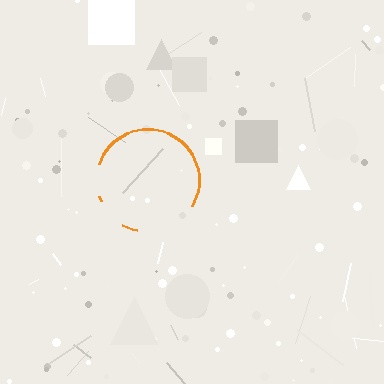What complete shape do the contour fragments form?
The contour fragments form a circle.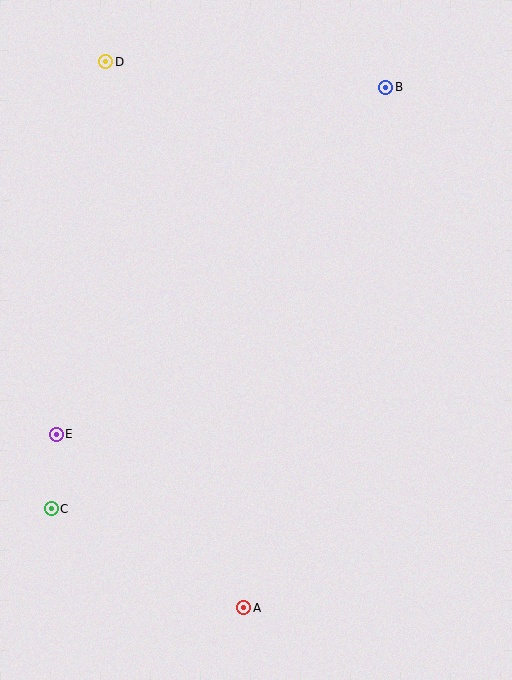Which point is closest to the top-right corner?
Point B is closest to the top-right corner.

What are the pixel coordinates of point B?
Point B is at (386, 87).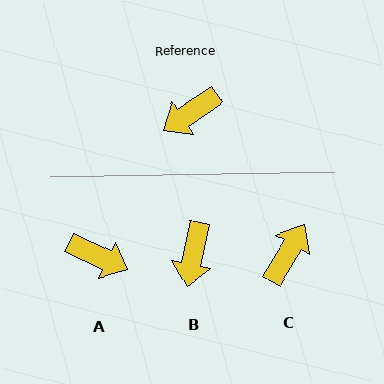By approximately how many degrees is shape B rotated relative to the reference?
Approximately 45 degrees counter-clockwise.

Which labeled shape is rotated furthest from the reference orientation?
C, about 154 degrees away.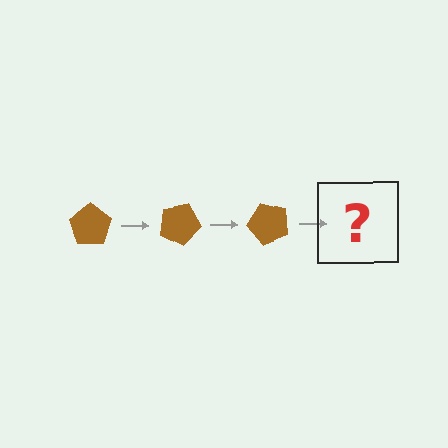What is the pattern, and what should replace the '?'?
The pattern is that the pentagon rotates 25 degrees each step. The '?' should be a brown pentagon rotated 75 degrees.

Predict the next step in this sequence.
The next step is a brown pentagon rotated 75 degrees.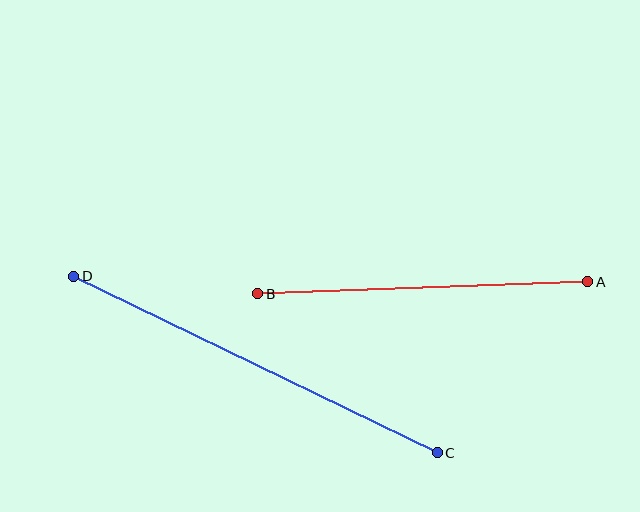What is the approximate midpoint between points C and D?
The midpoint is at approximately (255, 364) pixels.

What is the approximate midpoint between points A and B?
The midpoint is at approximately (423, 288) pixels.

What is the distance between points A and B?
The distance is approximately 330 pixels.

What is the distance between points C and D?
The distance is approximately 404 pixels.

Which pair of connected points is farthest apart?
Points C and D are farthest apart.